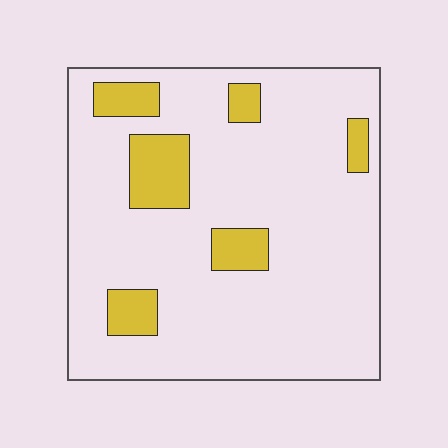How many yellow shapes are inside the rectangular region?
6.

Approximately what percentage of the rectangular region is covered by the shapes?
Approximately 15%.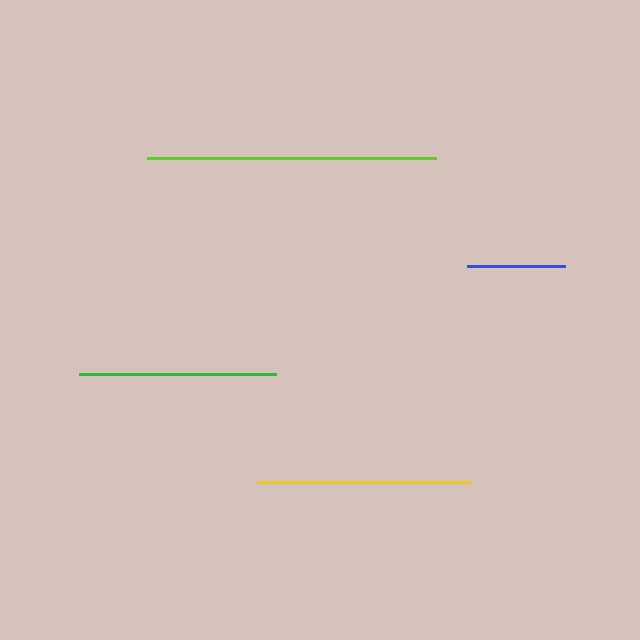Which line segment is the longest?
The lime line is the longest at approximately 289 pixels.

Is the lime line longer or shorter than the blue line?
The lime line is longer than the blue line.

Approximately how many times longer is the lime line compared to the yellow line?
The lime line is approximately 1.4 times the length of the yellow line.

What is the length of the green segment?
The green segment is approximately 196 pixels long.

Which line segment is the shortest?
The blue line is the shortest at approximately 98 pixels.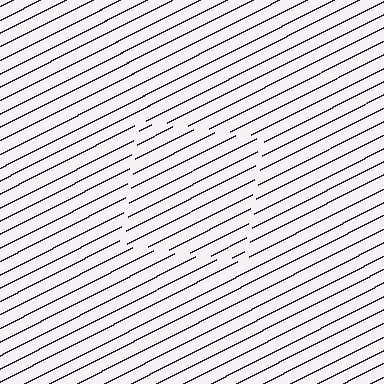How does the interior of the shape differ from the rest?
The interior of the shape contains the same grating, shifted by half a period — the contour is defined by the phase discontinuity where line-ends from the inner and outer gratings abut.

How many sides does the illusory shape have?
4 sides — the line-ends trace a square.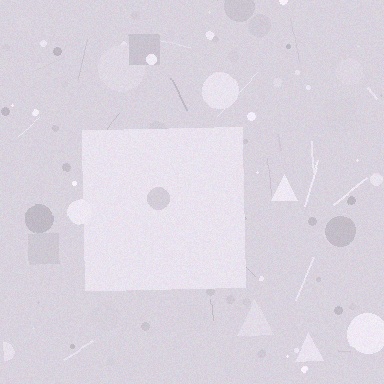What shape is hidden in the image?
A square is hidden in the image.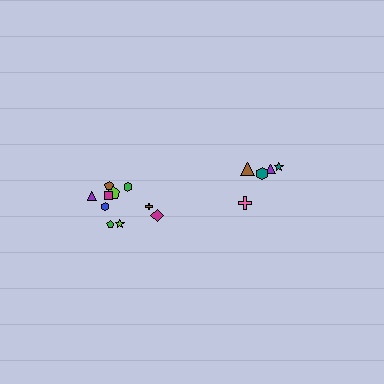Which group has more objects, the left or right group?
The left group.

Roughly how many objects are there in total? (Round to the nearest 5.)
Roughly 15 objects in total.